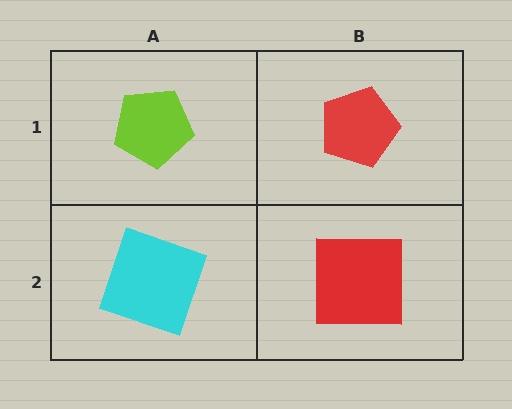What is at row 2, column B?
A red square.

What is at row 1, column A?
A lime pentagon.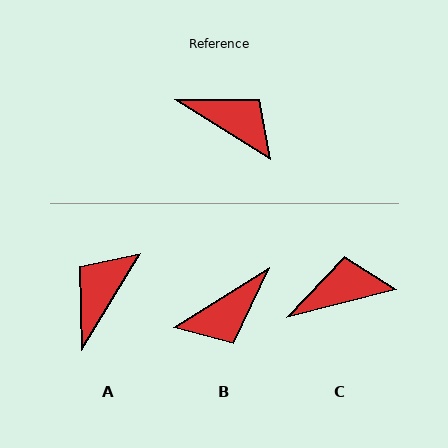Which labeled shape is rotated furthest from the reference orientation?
B, about 116 degrees away.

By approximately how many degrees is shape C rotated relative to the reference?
Approximately 46 degrees counter-clockwise.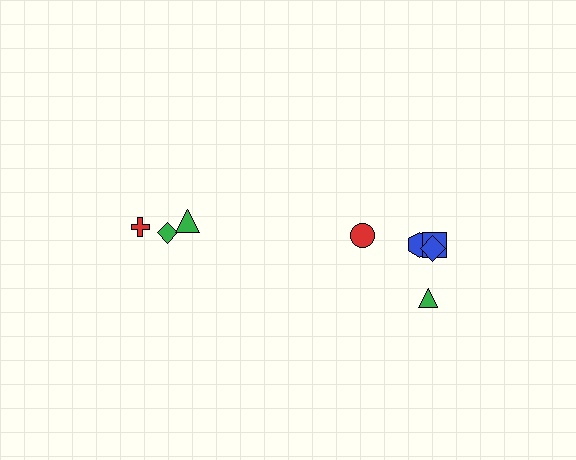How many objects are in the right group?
There are 5 objects.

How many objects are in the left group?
There are 3 objects.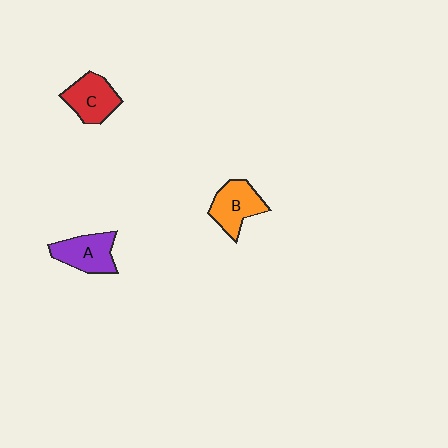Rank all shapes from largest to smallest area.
From largest to smallest: B (orange), C (red), A (purple).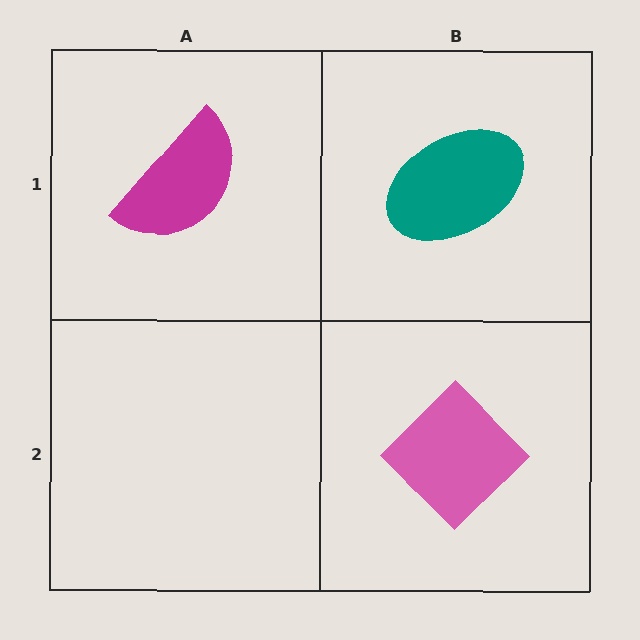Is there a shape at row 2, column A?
No, that cell is empty.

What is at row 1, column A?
A magenta semicircle.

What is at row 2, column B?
A pink diamond.